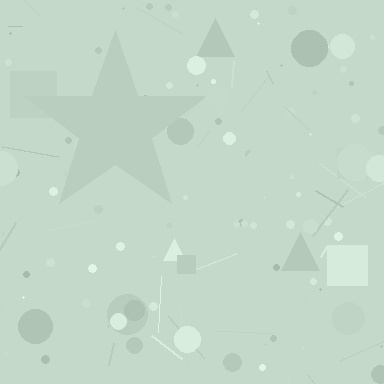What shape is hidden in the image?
A star is hidden in the image.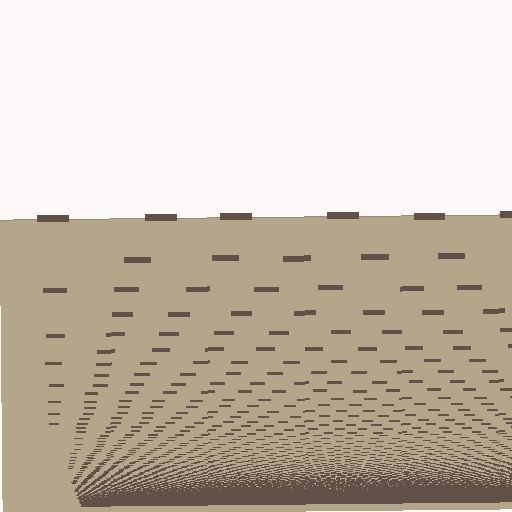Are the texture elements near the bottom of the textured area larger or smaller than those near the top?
Smaller. The gradient is inverted — elements near the bottom are smaller and denser.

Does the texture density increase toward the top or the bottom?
Density increases toward the bottom.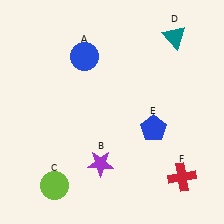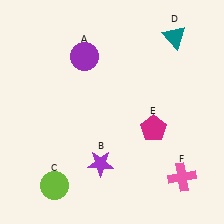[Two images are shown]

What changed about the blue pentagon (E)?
In Image 1, E is blue. In Image 2, it changed to magenta.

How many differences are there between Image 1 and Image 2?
There are 3 differences between the two images.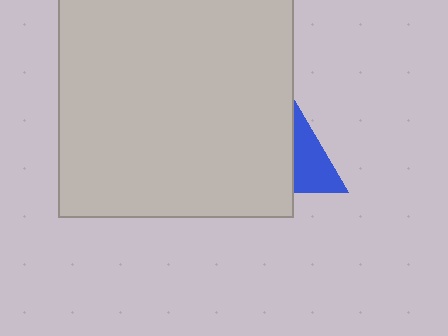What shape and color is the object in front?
The object in front is a light gray square.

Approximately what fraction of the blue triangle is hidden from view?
Roughly 67% of the blue triangle is hidden behind the light gray square.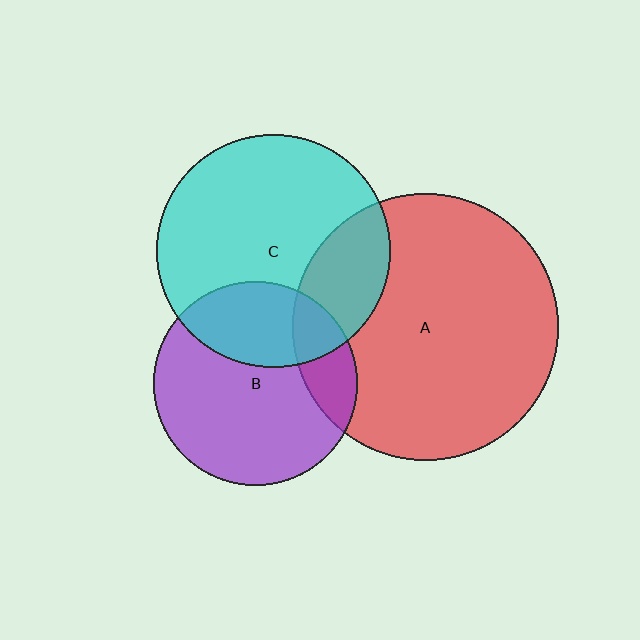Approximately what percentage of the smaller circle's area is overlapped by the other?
Approximately 20%.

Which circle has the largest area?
Circle A (red).